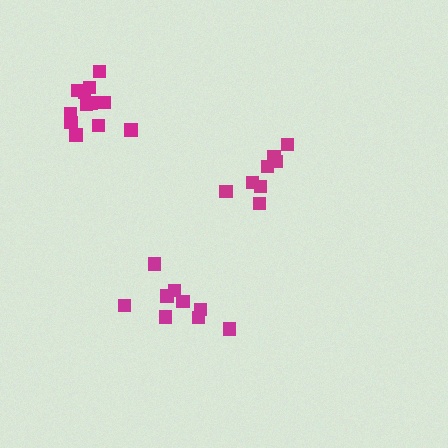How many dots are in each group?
Group 1: 9 dots, Group 2: 12 dots, Group 3: 8 dots (29 total).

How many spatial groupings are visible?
There are 3 spatial groupings.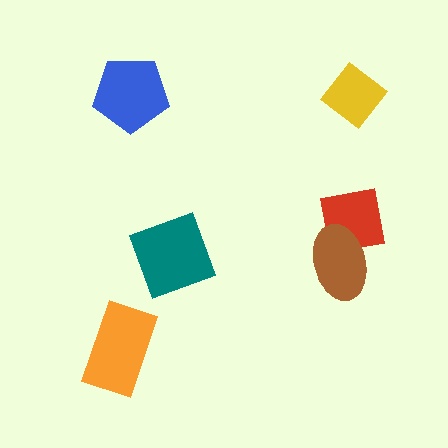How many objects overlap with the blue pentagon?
0 objects overlap with the blue pentagon.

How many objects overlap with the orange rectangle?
0 objects overlap with the orange rectangle.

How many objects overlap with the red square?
1 object overlaps with the red square.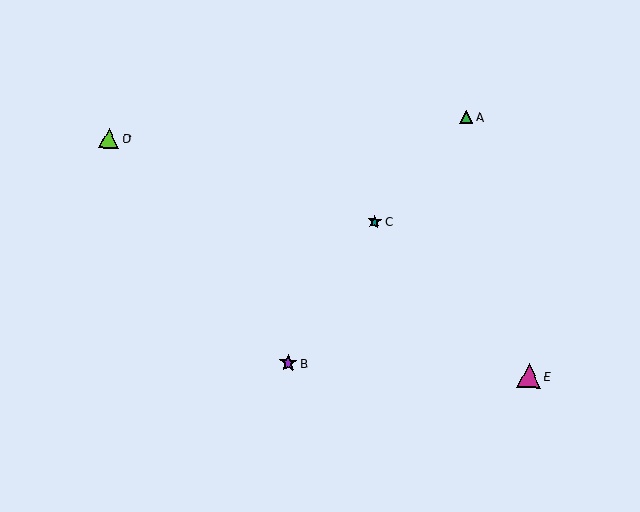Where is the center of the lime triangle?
The center of the lime triangle is at (109, 138).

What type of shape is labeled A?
Shape A is a green triangle.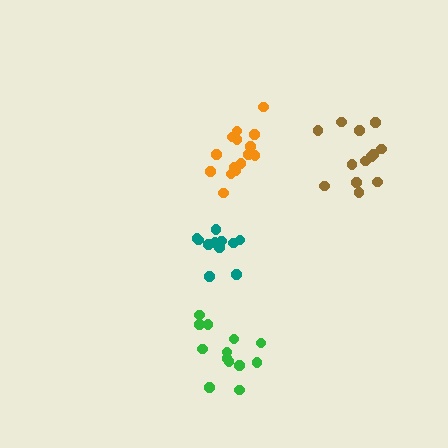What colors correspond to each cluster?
The clusters are colored: teal, green, orange, brown.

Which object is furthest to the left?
The teal cluster is leftmost.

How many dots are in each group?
Group 1: 12 dots, Group 2: 13 dots, Group 3: 15 dots, Group 4: 13 dots (53 total).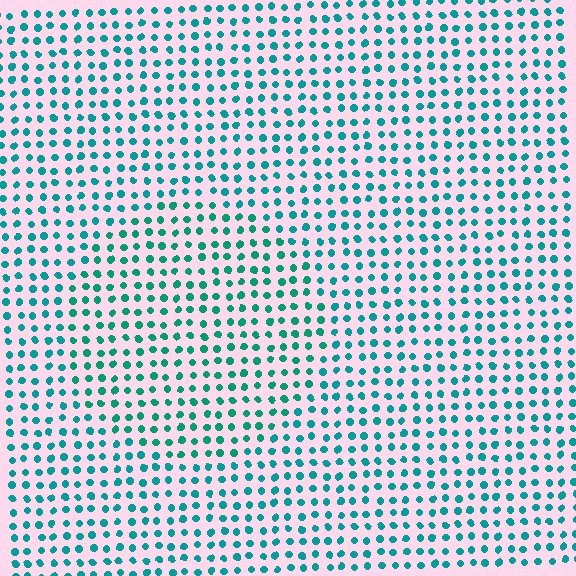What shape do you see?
I see a circle.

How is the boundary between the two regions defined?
The boundary is defined purely by a slight shift in hue (about 15 degrees). Spacing, size, and orientation are identical on both sides.